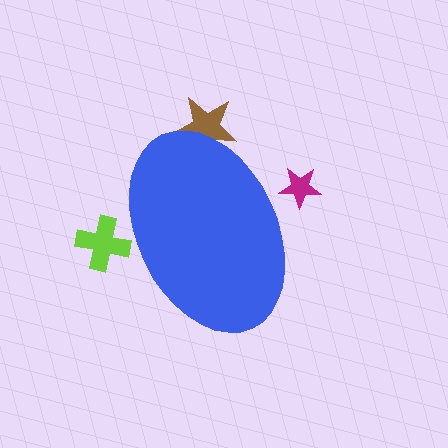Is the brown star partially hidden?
Yes, the brown star is partially hidden behind the blue ellipse.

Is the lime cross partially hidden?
Yes, the lime cross is partially hidden behind the blue ellipse.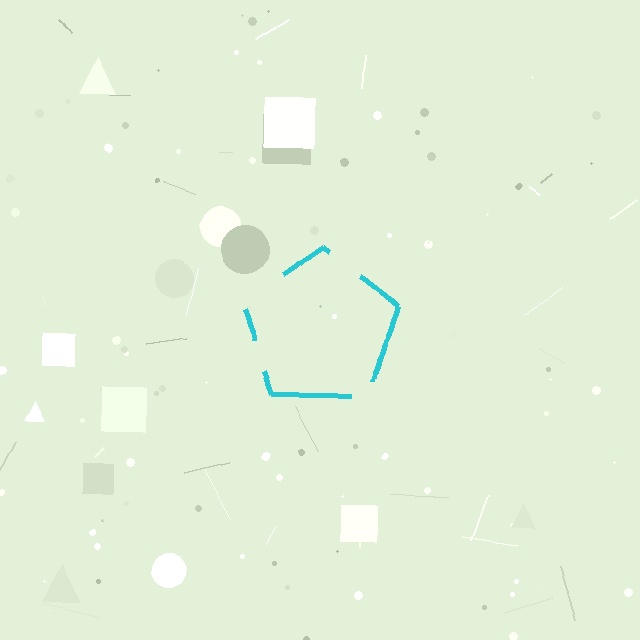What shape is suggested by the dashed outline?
The dashed outline suggests a pentagon.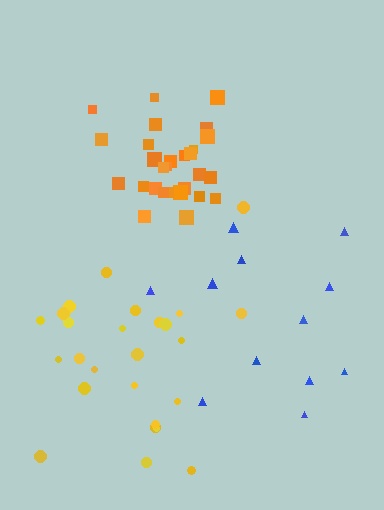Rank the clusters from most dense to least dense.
orange, yellow, blue.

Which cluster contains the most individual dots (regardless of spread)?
Orange (28).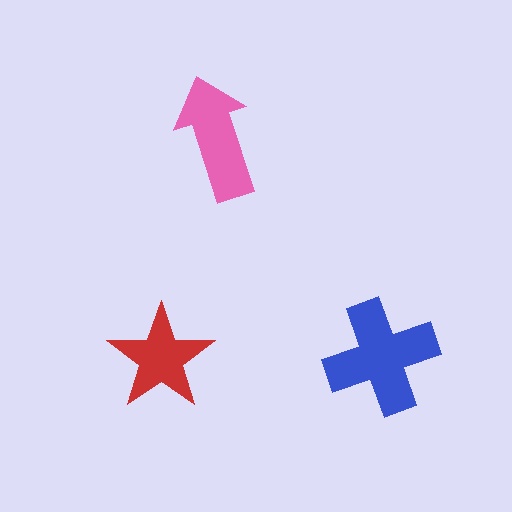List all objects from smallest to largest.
The red star, the pink arrow, the blue cross.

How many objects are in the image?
There are 3 objects in the image.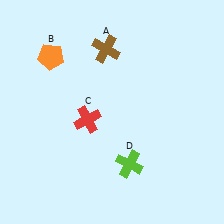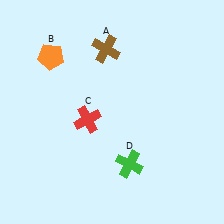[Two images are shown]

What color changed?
The cross (D) changed from lime in Image 1 to green in Image 2.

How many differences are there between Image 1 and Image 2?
There is 1 difference between the two images.